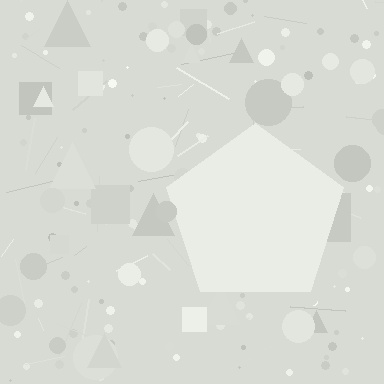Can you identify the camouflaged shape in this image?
The camouflaged shape is a pentagon.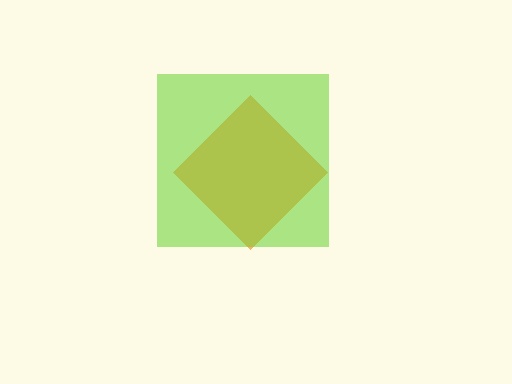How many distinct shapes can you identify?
There are 2 distinct shapes: an orange diamond, a lime square.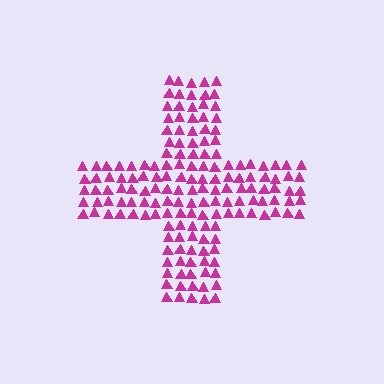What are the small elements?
The small elements are triangles.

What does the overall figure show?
The overall figure shows a cross.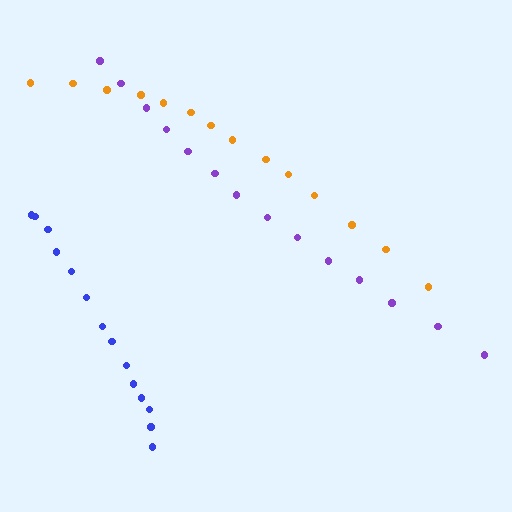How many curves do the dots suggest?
There are 3 distinct paths.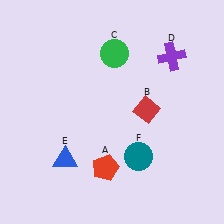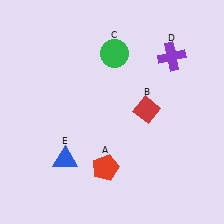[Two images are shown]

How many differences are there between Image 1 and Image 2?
There is 1 difference between the two images.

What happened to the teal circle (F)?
The teal circle (F) was removed in Image 2. It was in the bottom-right area of Image 1.